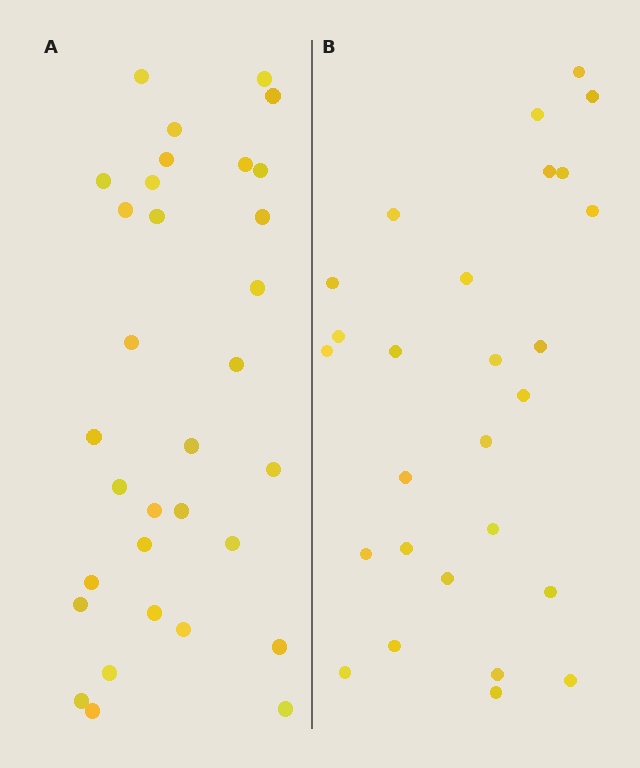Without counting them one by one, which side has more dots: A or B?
Region A (the left region) has more dots.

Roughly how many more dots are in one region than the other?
Region A has about 5 more dots than region B.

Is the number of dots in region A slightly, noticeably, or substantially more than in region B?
Region A has only slightly more — the two regions are fairly close. The ratio is roughly 1.2 to 1.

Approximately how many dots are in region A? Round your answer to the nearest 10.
About 30 dots. (The exact count is 32, which rounds to 30.)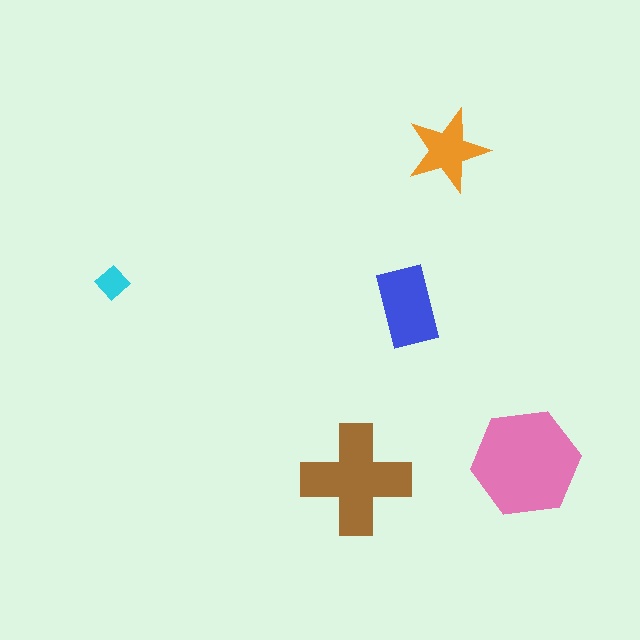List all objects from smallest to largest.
The cyan diamond, the orange star, the blue rectangle, the brown cross, the pink hexagon.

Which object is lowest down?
The brown cross is bottommost.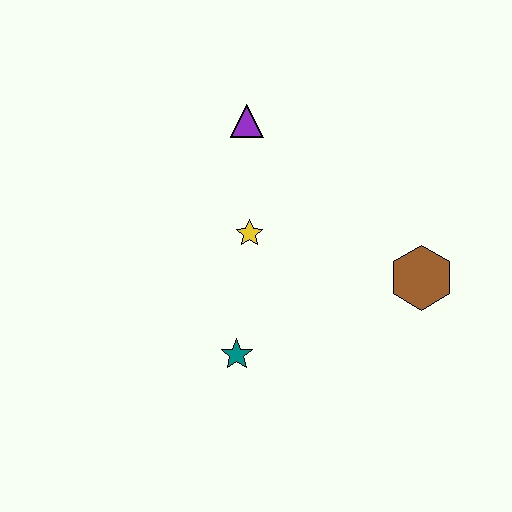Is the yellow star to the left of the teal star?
No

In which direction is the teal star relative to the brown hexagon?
The teal star is to the left of the brown hexagon.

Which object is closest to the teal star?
The yellow star is closest to the teal star.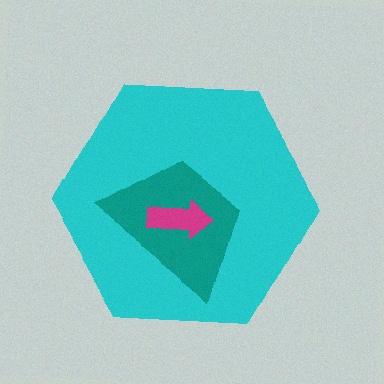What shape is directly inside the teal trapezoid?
The magenta arrow.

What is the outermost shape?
The cyan hexagon.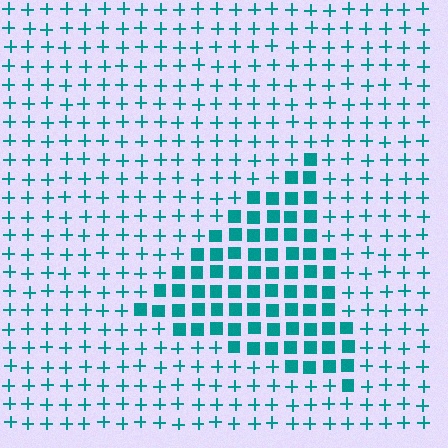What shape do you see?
I see a triangle.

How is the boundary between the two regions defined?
The boundary is defined by a change in element shape: squares inside vs. plus signs outside. All elements share the same color and spacing.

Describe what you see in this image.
The image is filled with small teal elements arranged in a uniform grid. A triangle-shaped region contains squares, while the surrounding area contains plus signs. The boundary is defined purely by the change in element shape.